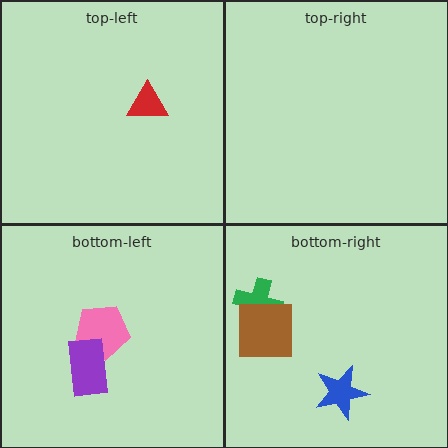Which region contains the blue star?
The bottom-right region.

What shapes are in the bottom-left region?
The pink pentagon, the purple rectangle.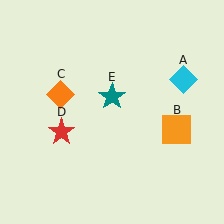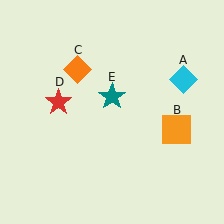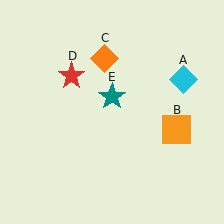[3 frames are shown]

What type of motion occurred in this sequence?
The orange diamond (object C), red star (object D) rotated clockwise around the center of the scene.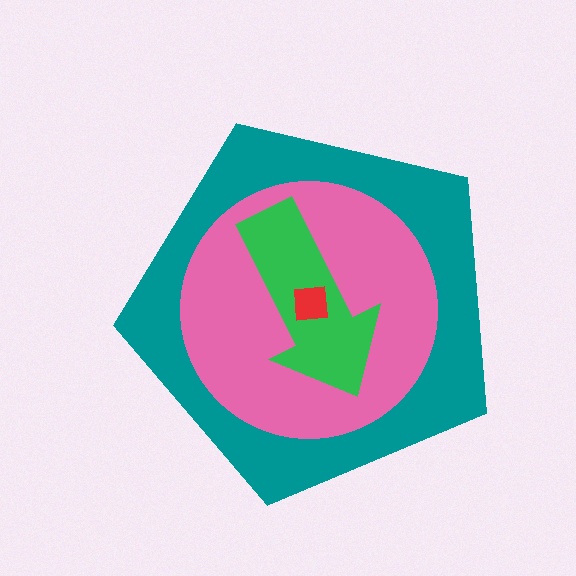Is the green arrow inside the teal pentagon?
Yes.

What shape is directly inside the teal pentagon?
The pink circle.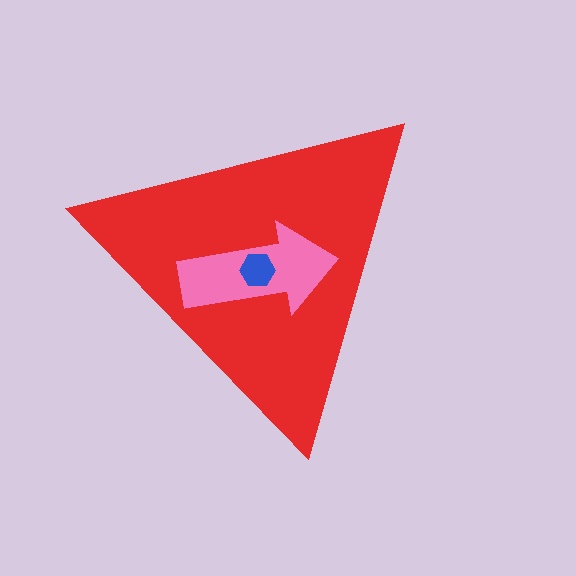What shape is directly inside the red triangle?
The pink arrow.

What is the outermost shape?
The red triangle.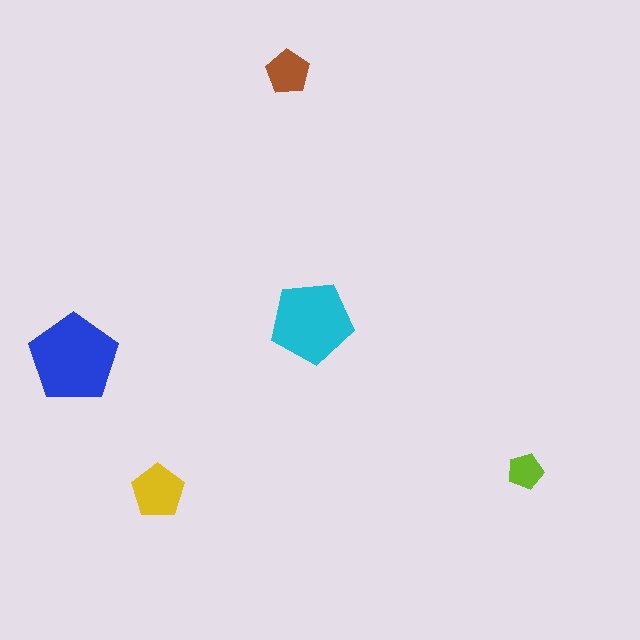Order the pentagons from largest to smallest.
the blue one, the cyan one, the yellow one, the brown one, the lime one.